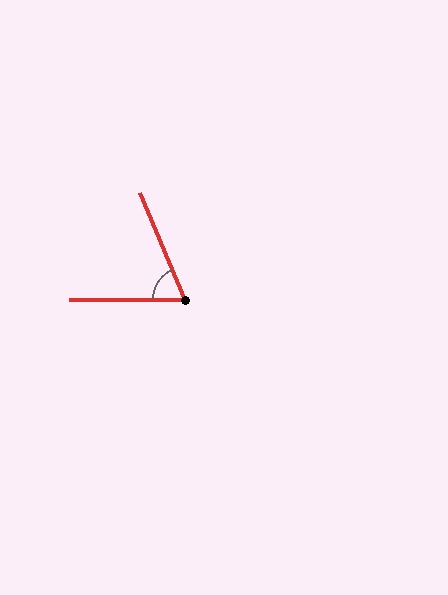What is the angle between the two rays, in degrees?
Approximately 67 degrees.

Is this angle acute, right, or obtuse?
It is acute.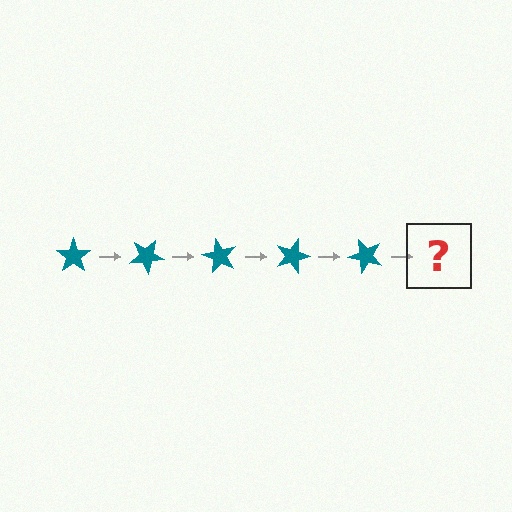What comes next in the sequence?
The next element should be a teal star rotated 150 degrees.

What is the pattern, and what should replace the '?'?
The pattern is that the star rotates 30 degrees each step. The '?' should be a teal star rotated 150 degrees.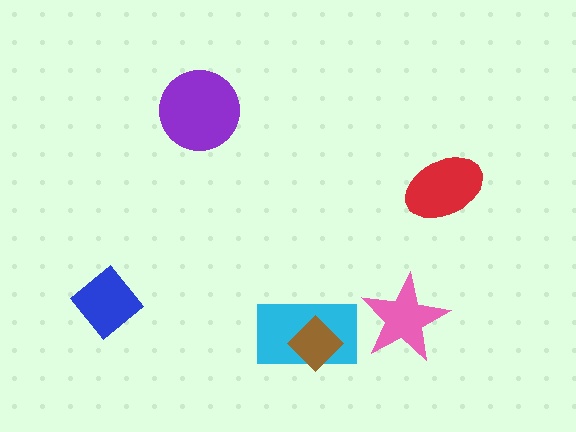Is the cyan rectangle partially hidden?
Yes, it is partially covered by another shape.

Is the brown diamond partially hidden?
No, no other shape covers it.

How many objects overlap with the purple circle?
0 objects overlap with the purple circle.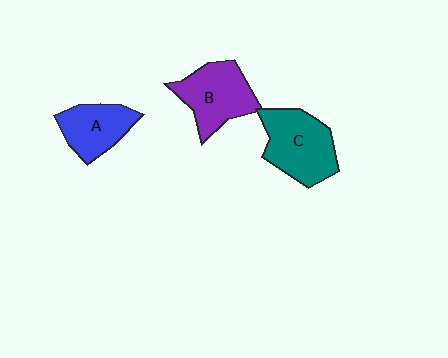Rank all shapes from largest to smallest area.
From largest to smallest: C (teal), B (purple), A (blue).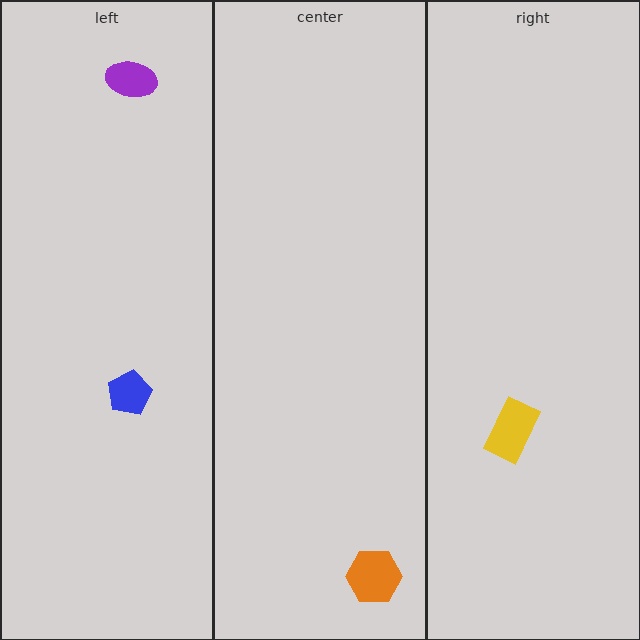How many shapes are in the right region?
1.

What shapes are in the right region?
The yellow rectangle.